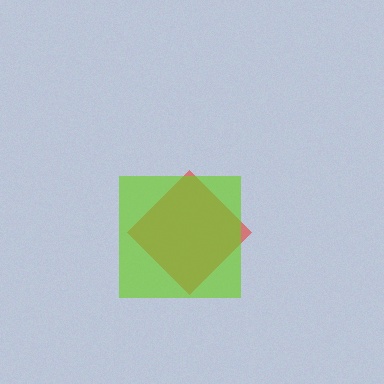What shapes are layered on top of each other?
The layered shapes are: a red diamond, a lime square.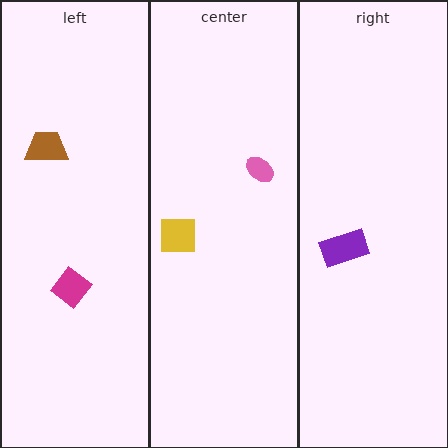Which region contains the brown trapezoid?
The left region.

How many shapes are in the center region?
2.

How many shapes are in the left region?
2.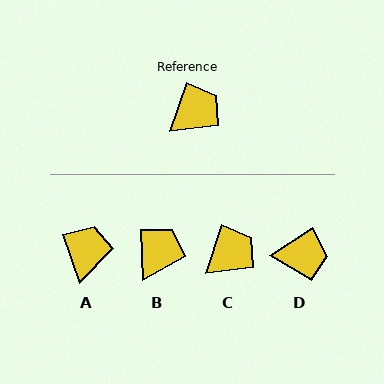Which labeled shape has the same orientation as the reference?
C.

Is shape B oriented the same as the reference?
No, it is off by about 22 degrees.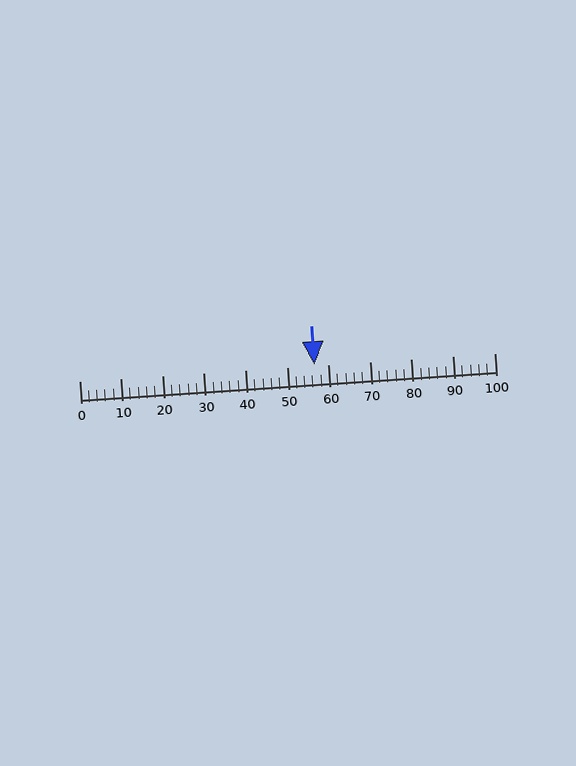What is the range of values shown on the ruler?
The ruler shows values from 0 to 100.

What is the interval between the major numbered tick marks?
The major tick marks are spaced 10 units apart.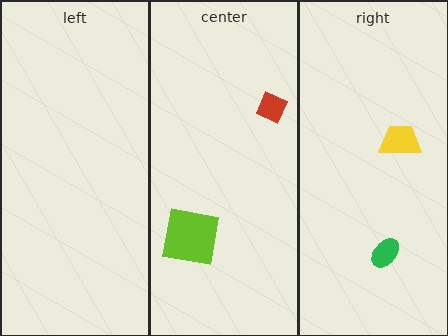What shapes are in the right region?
The green ellipse, the yellow trapezoid.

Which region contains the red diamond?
The center region.